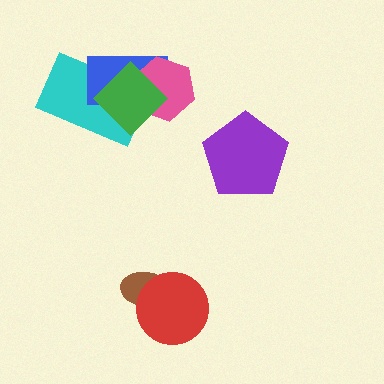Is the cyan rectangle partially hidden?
Yes, it is partially covered by another shape.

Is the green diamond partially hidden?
No, no other shape covers it.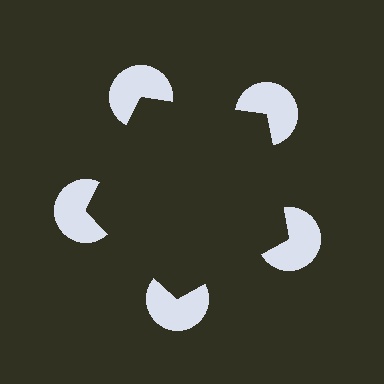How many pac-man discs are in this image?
There are 5 — one at each vertex of the illusory pentagon.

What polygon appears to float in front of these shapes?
An illusory pentagon — its edges are inferred from the aligned wedge cuts in the pac-man discs, not physically drawn.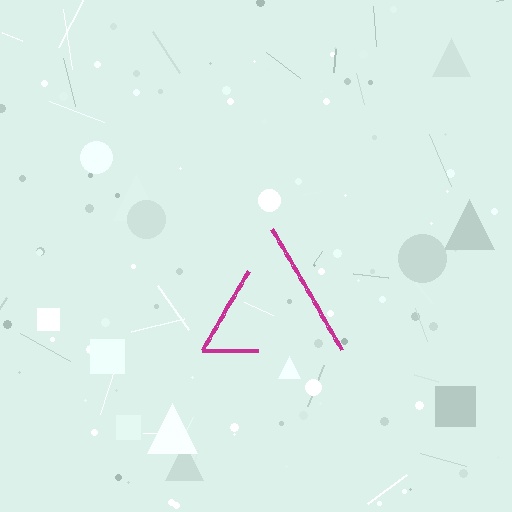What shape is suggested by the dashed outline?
The dashed outline suggests a triangle.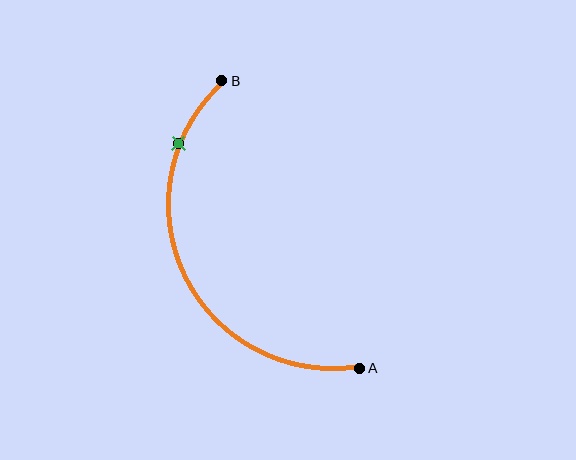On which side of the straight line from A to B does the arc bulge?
The arc bulges to the left of the straight line connecting A and B.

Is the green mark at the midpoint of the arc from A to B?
No. The green mark lies on the arc but is closer to endpoint B. The arc midpoint would be at the point on the curve equidistant along the arc from both A and B.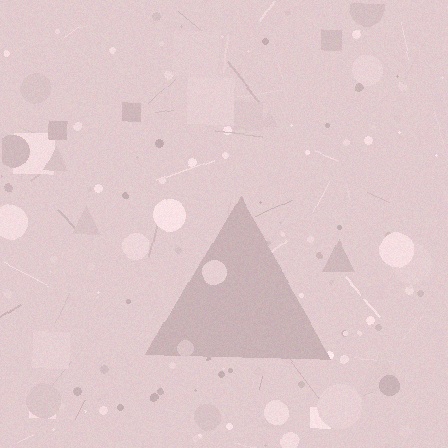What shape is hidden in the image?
A triangle is hidden in the image.